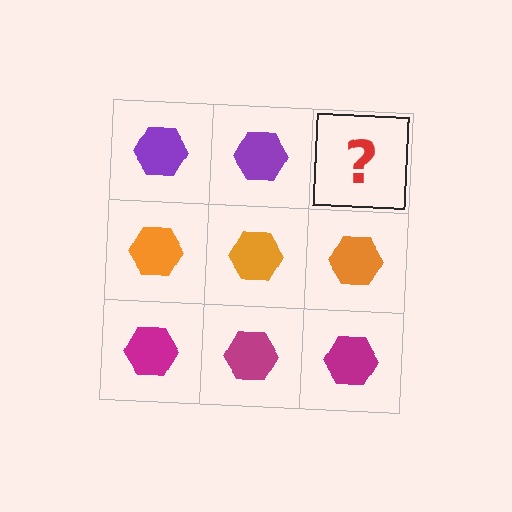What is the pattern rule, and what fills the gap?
The rule is that each row has a consistent color. The gap should be filled with a purple hexagon.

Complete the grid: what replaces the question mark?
The question mark should be replaced with a purple hexagon.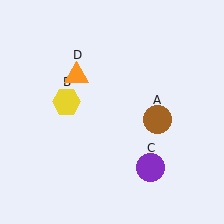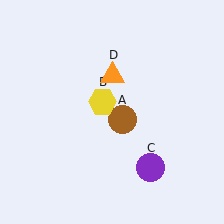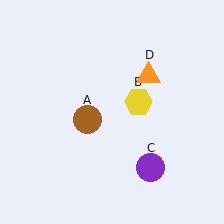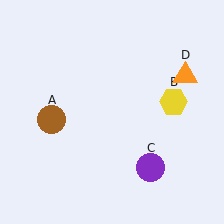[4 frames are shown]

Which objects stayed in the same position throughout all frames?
Purple circle (object C) remained stationary.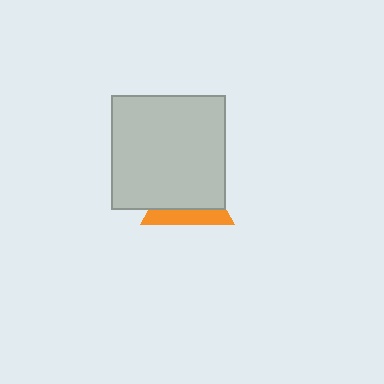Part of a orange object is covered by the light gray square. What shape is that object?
It is a triangle.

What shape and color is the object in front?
The object in front is a light gray square.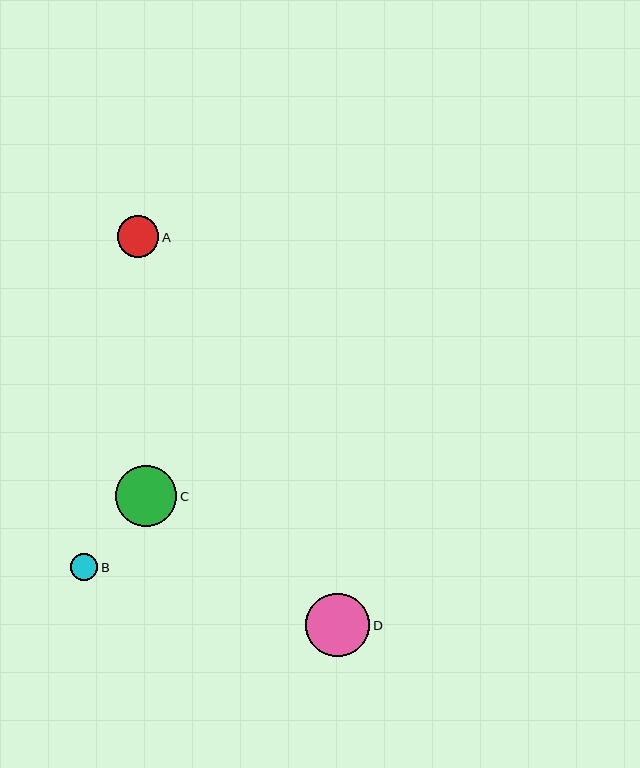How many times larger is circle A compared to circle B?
Circle A is approximately 1.5 times the size of circle B.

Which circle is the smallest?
Circle B is the smallest with a size of approximately 27 pixels.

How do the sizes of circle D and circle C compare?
Circle D and circle C are approximately the same size.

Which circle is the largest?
Circle D is the largest with a size of approximately 64 pixels.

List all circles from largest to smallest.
From largest to smallest: D, C, A, B.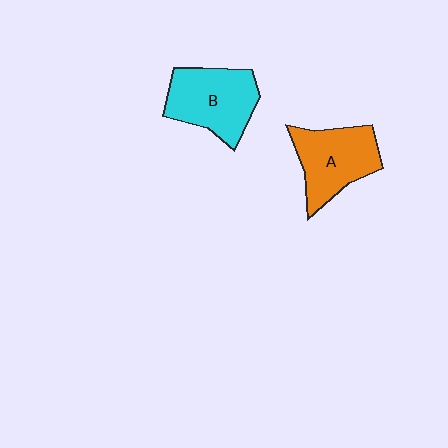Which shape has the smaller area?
Shape A (orange).